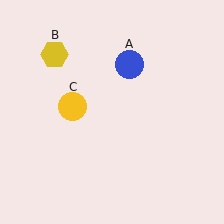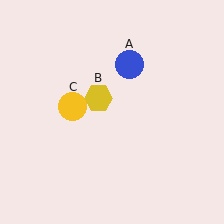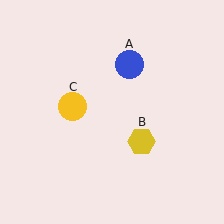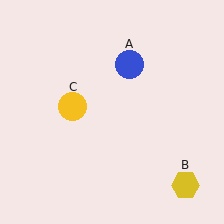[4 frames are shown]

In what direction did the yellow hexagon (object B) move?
The yellow hexagon (object B) moved down and to the right.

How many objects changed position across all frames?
1 object changed position: yellow hexagon (object B).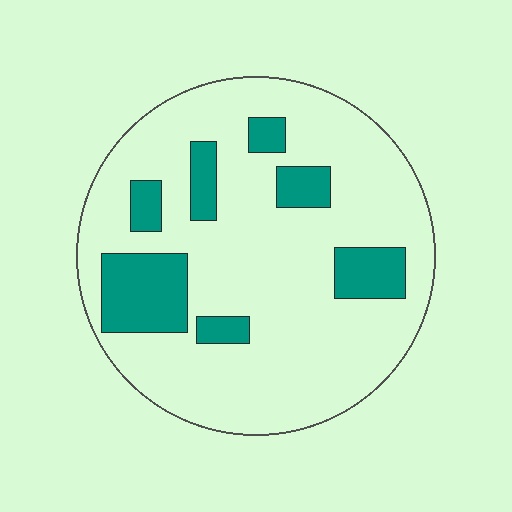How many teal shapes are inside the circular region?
7.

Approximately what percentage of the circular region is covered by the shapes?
Approximately 20%.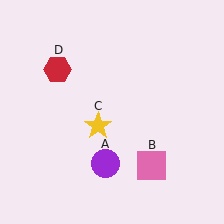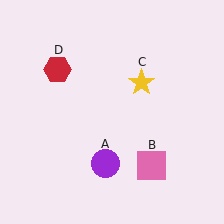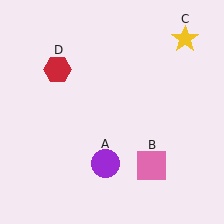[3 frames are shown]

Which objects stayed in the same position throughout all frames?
Purple circle (object A) and pink square (object B) and red hexagon (object D) remained stationary.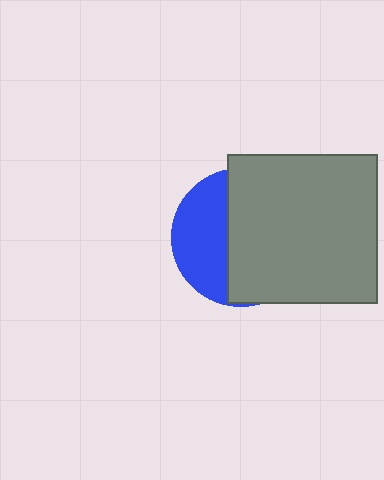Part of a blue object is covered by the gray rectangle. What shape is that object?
It is a circle.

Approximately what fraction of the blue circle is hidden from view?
Roughly 62% of the blue circle is hidden behind the gray rectangle.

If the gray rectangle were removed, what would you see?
You would see the complete blue circle.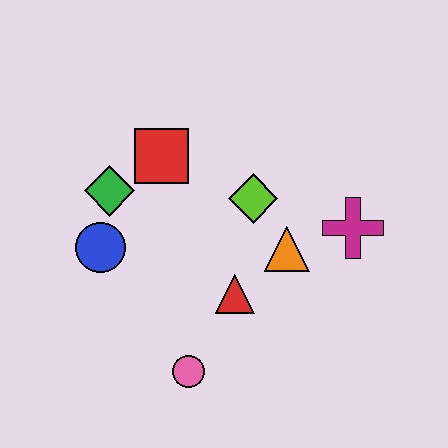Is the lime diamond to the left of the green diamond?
No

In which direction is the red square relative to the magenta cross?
The red square is to the left of the magenta cross.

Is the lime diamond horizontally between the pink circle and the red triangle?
No